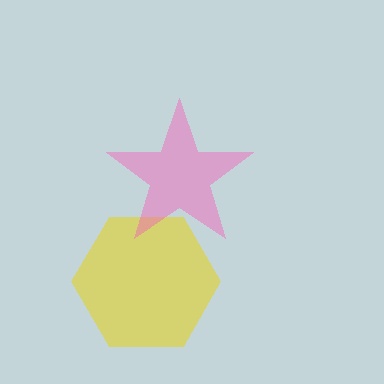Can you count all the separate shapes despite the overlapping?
Yes, there are 2 separate shapes.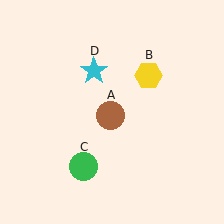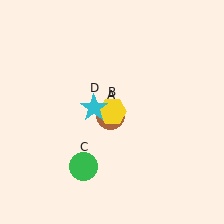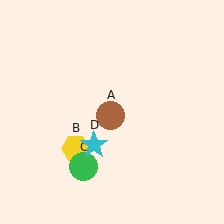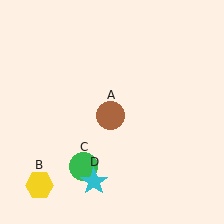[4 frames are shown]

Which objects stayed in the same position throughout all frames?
Brown circle (object A) and green circle (object C) remained stationary.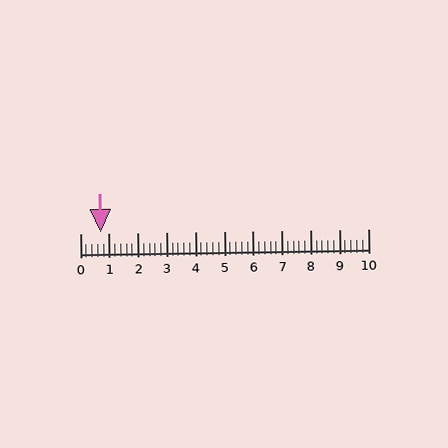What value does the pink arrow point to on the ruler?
The pink arrow points to approximately 0.7.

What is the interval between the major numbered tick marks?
The major tick marks are spaced 1 units apart.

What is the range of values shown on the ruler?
The ruler shows values from 0 to 10.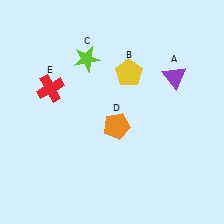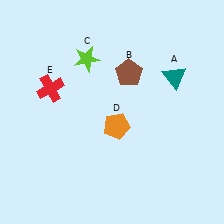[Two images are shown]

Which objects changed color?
A changed from purple to teal. B changed from yellow to brown.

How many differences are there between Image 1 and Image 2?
There are 2 differences between the two images.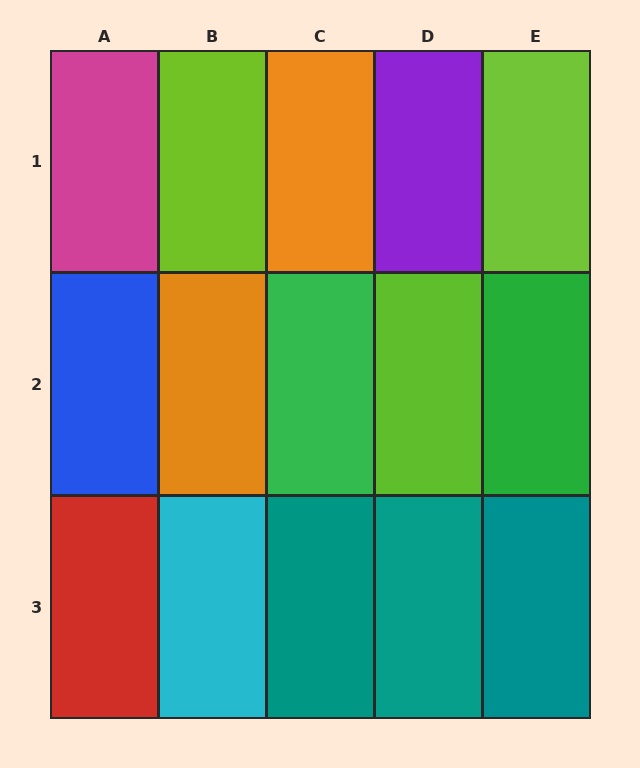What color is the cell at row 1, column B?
Lime.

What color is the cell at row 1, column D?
Purple.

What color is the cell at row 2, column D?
Lime.